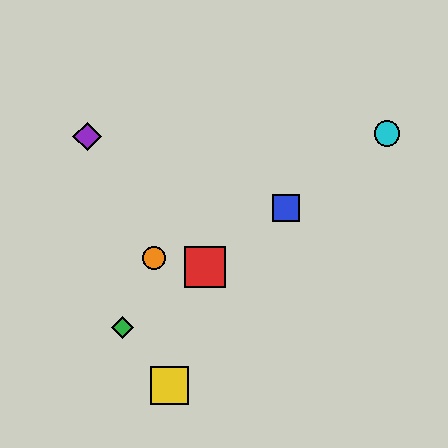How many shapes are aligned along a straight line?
4 shapes (the red square, the blue square, the green diamond, the cyan circle) are aligned along a straight line.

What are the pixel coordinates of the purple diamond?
The purple diamond is at (87, 136).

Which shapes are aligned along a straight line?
The red square, the blue square, the green diamond, the cyan circle are aligned along a straight line.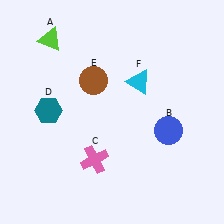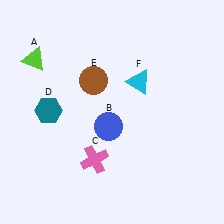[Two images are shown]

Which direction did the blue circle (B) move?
The blue circle (B) moved left.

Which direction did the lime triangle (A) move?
The lime triangle (A) moved down.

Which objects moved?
The objects that moved are: the lime triangle (A), the blue circle (B).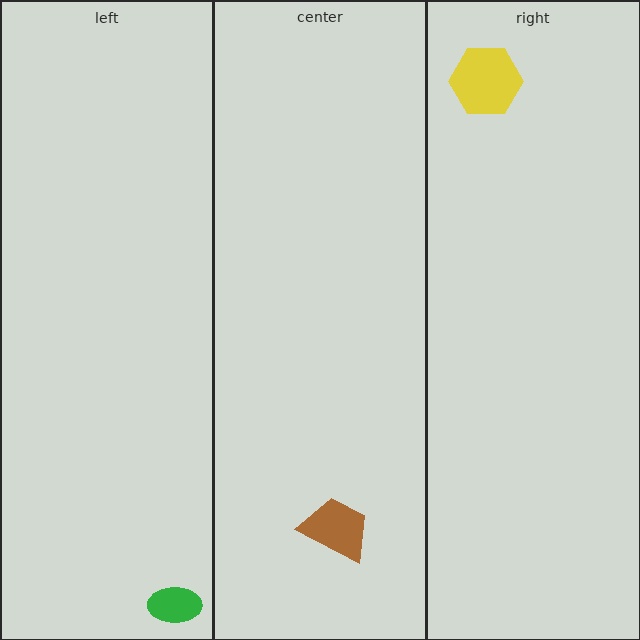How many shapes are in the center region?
1.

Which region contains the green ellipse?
The left region.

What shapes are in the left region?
The green ellipse.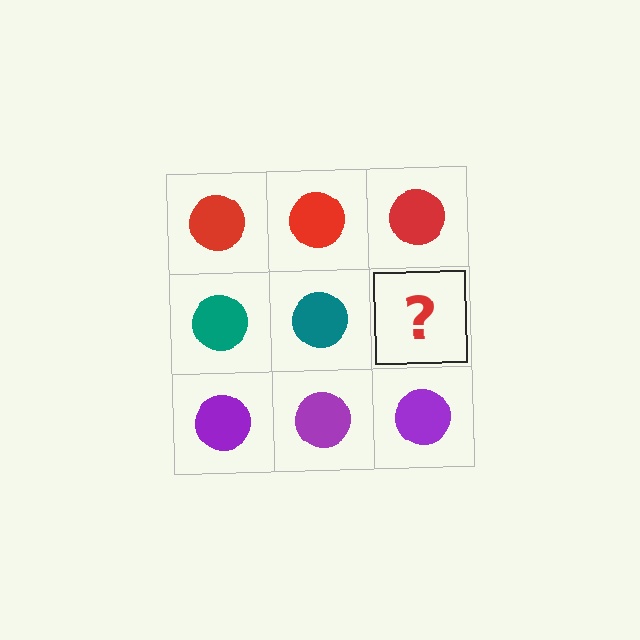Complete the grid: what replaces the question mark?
The question mark should be replaced with a teal circle.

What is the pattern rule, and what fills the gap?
The rule is that each row has a consistent color. The gap should be filled with a teal circle.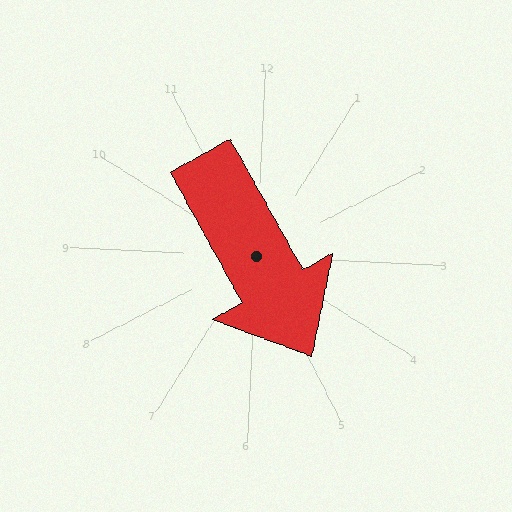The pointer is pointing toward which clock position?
Roughly 5 o'clock.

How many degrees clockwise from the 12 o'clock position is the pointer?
Approximately 148 degrees.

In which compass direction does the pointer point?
Southeast.